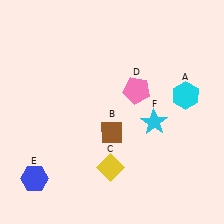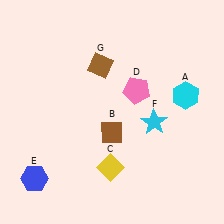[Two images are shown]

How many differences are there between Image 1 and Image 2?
There is 1 difference between the two images.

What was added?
A brown diamond (G) was added in Image 2.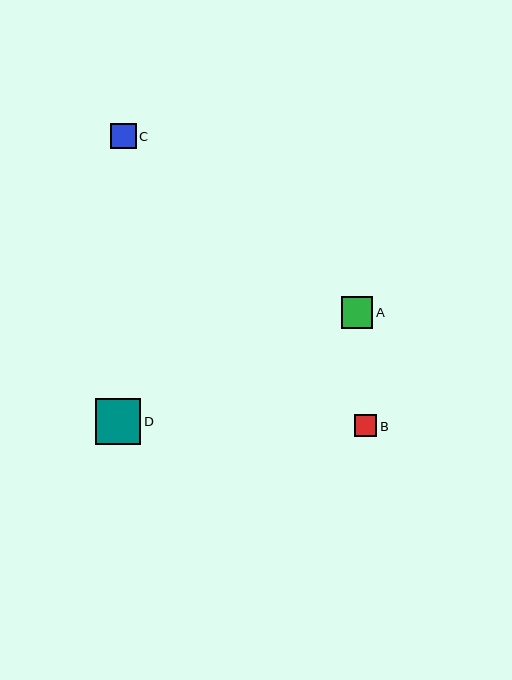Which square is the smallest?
Square B is the smallest with a size of approximately 22 pixels.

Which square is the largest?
Square D is the largest with a size of approximately 46 pixels.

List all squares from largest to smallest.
From largest to smallest: D, A, C, B.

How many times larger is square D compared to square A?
Square D is approximately 1.5 times the size of square A.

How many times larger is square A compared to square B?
Square A is approximately 1.4 times the size of square B.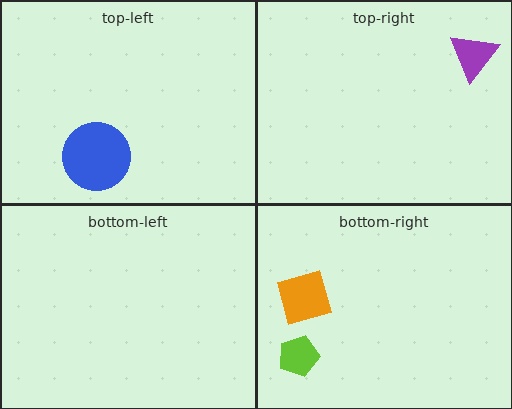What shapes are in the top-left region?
The blue circle.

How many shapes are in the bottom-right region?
2.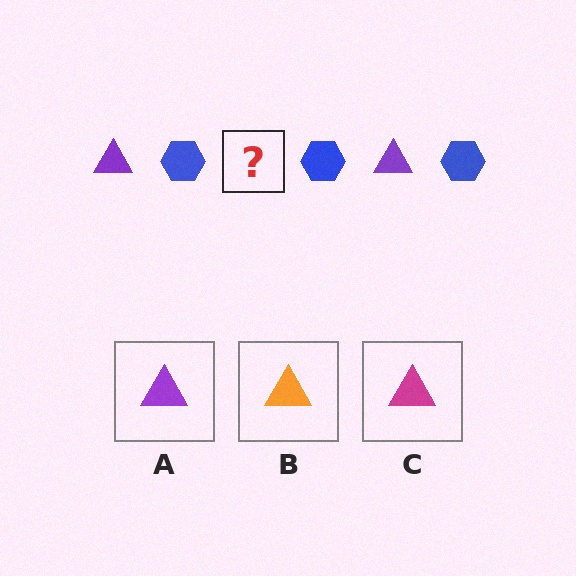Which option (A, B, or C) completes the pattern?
A.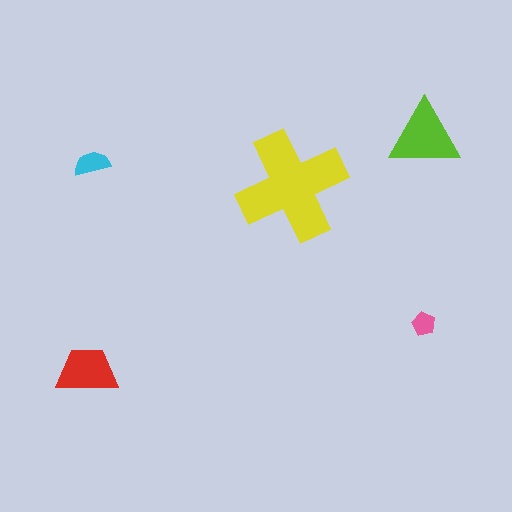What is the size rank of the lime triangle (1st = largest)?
2nd.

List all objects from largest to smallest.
The yellow cross, the lime triangle, the red trapezoid, the cyan semicircle, the pink pentagon.